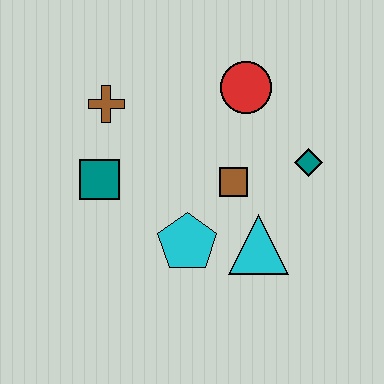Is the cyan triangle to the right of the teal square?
Yes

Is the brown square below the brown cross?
Yes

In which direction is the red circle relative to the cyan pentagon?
The red circle is above the cyan pentagon.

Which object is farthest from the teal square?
The teal diamond is farthest from the teal square.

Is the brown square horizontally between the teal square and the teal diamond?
Yes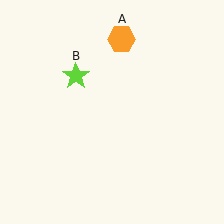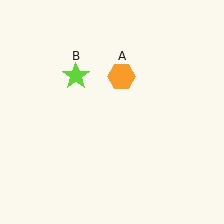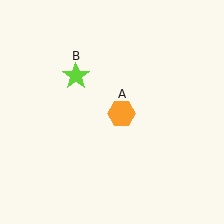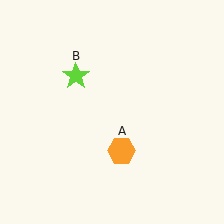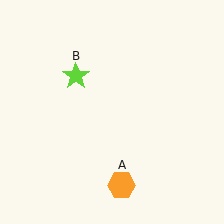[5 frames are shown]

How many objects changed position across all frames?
1 object changed position: orange hexagon (object A).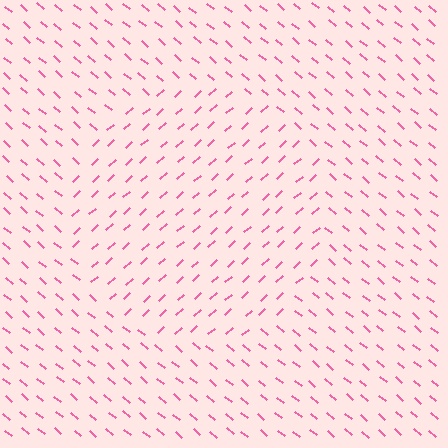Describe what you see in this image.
The image is filled with small pink line segments. A circle region in the image has lines oriented differently from the surrounding lines, creating a visible texture boundary.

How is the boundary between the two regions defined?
The boundary is defined purely by a change in line orientation (approximately 82 degrees difference). All lines are the same color and thickness.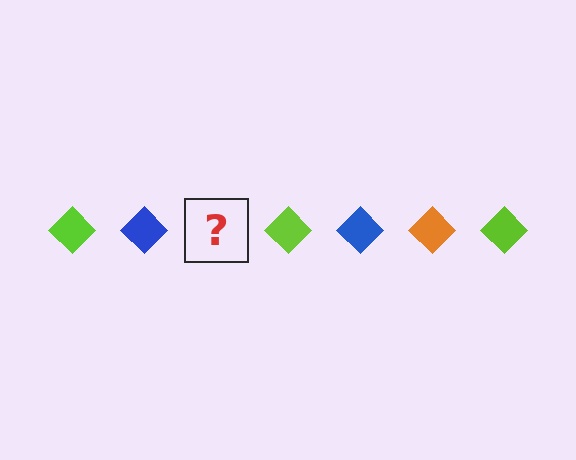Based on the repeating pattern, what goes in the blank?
The blank should be an orange diamond.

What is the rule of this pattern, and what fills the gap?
The rule is that the pattern cycles through lime, blue, orange diamonds. The gap should be filled with an orange diamond.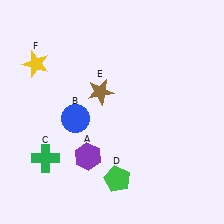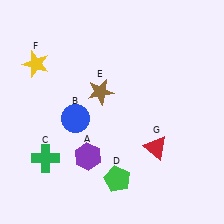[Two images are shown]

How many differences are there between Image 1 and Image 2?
There is 1 difference between the two images.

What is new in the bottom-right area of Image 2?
A red triangle (G) was added in the bottom-right area of Image 2.